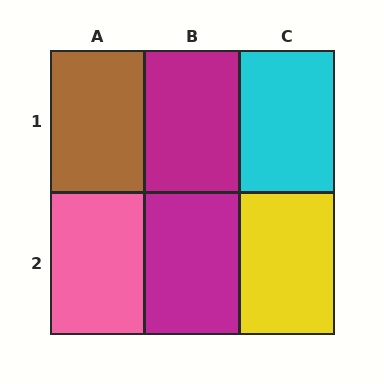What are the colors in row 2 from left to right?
Pink, magenta, yellow.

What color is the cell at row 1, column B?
Magenta.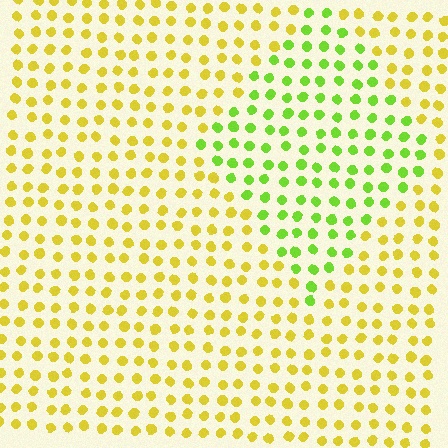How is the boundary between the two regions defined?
The boundary is defined purely by a slight shift in hue (about 43 degrees). Spacing, size, and orientation are identical on both sides.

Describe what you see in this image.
The image is filled with small yellow elements in a uniform arrangement. A diamond-shaped region is visible where the elements are tinted to a slightly different hue, forming a subtle color boundary.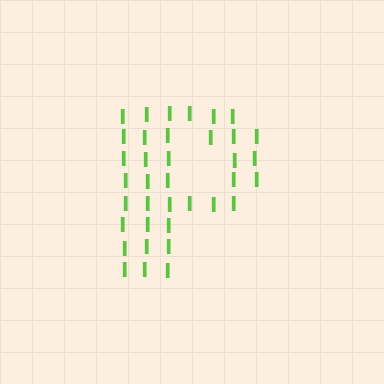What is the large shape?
The large shape is the letter P.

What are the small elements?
The small elements are letter I's.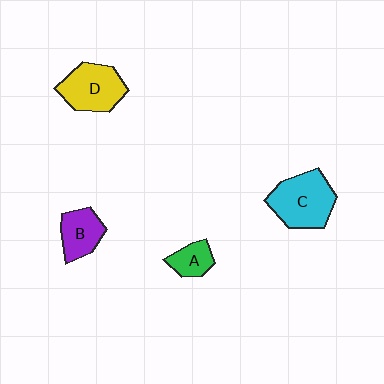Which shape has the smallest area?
Shape A (green).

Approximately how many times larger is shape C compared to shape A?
Approximately 2.4 times.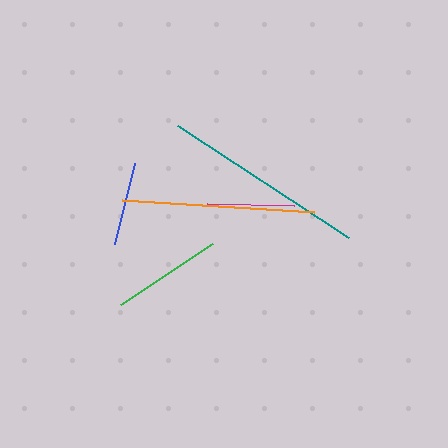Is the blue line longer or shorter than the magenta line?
The magenta line is longer than the blue line.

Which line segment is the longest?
The teal line is the longest at approximately 205 pixels.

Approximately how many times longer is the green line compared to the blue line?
The green line is approximately 1.3 times the length of the blue line.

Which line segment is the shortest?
The blue line is the shortest at approximately 83 pixels.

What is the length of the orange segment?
The orange segment is approximately 192 pixels long.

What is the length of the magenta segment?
The magenta segment is approximately 87 pixels long.